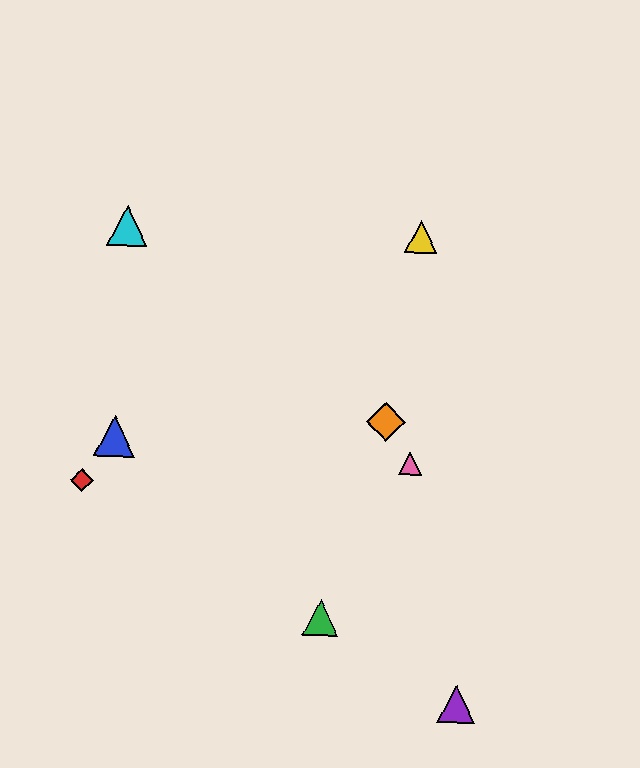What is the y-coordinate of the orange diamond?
The orange diamond is at y≈422.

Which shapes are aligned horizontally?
The yellow triangle, the cyan triangle are aligned horizontally.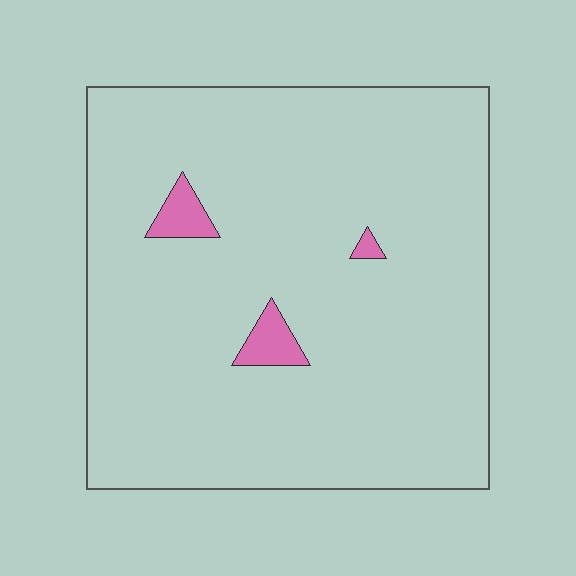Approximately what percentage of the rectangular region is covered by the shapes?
Approximately 5%.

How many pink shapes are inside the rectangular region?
3.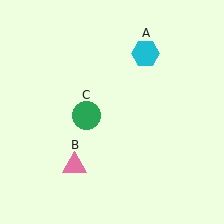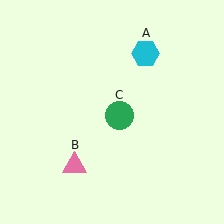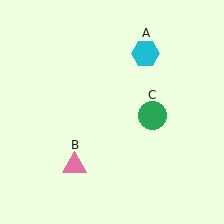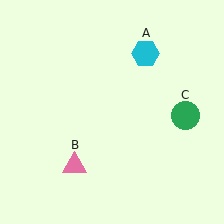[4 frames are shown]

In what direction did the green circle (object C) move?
The green circle (object C) moved right.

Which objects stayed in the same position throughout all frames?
Cyan hexagon (object A) and pink triangle (object B) remained stationary.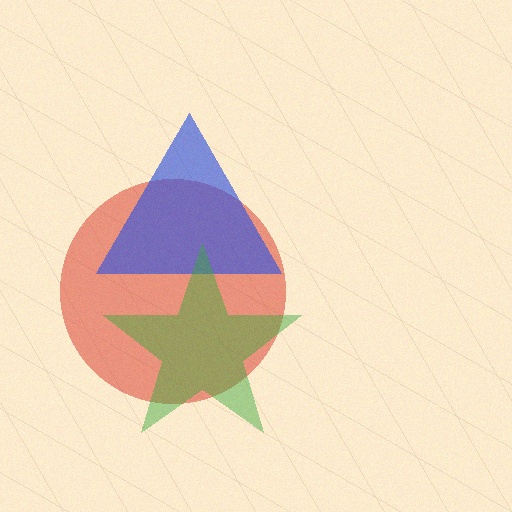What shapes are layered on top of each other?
The layered shapes are: a red circle, a blue triangle, a green star.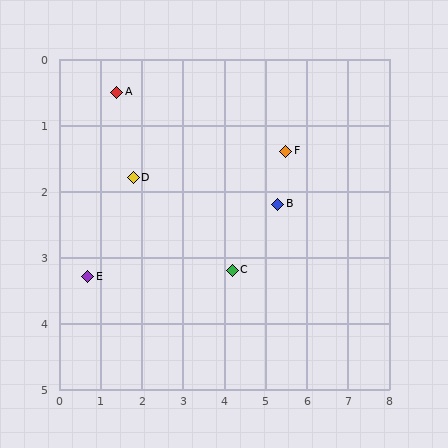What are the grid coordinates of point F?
Point F is at approximately (5.5, 1.4).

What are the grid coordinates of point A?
Point A is at approximately (1.4, 0.5).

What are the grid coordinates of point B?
Point B is at approximately (5.3, 2.2).